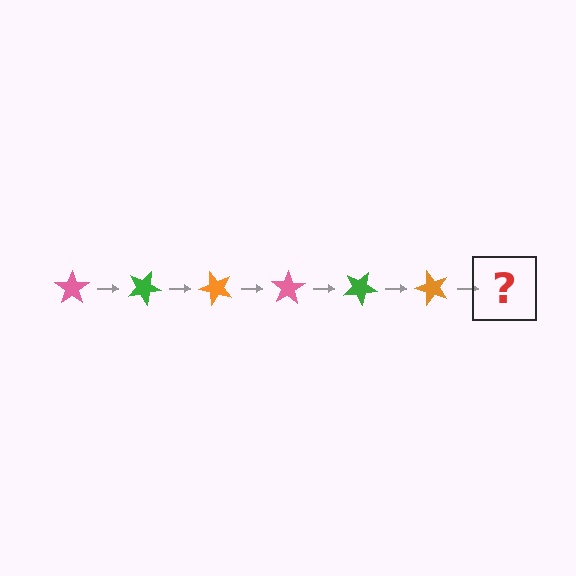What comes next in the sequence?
The next element should be a pink star, rotated 150 degrees from the start.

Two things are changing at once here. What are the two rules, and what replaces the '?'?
The two rules are that it rotates 25 degrees each step and the color cycles through pink, green, and orange. The '?' should be a pink star, rotated 150 degrees from the start.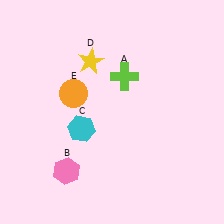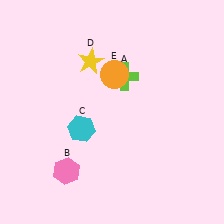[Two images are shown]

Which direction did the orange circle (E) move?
The orange circle (E) moved right.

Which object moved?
The orange circle (E) moved right.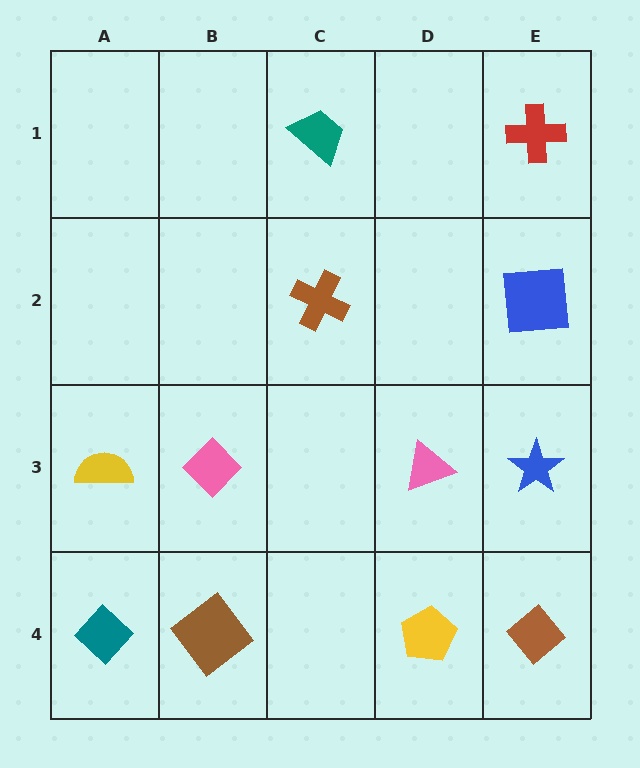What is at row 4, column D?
A yellow pentagon.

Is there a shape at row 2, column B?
No, that cell is empty.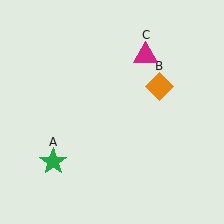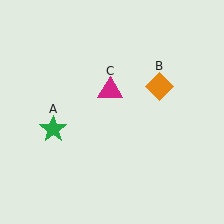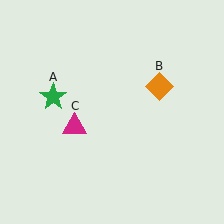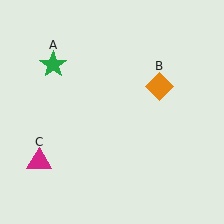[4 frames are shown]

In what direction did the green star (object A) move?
The green star (object A) moved up.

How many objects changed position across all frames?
2 objects changed position: green star (object A), magenta triangle (object C).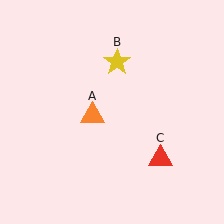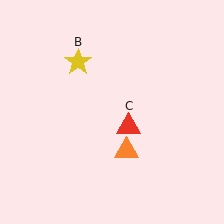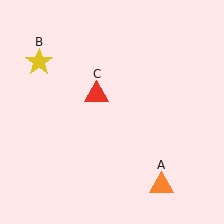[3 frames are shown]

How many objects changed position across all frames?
3 objects changed position: orange triangle (object A), yellow star (object B), red triangle (object C).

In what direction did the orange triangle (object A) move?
The orange triangle (object A) moved down and to the right.